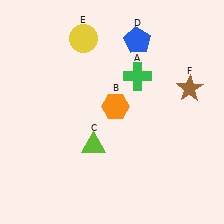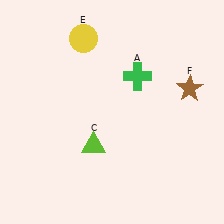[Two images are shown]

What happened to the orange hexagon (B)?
The orange hexagon (B) was removed in Image 2. It was in the top-right area of Image 1.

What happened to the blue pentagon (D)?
The blue pentagon (D) was removed in Image 2. It was in the top-right area of Image 1.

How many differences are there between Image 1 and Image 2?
There are 2 differences between the two images.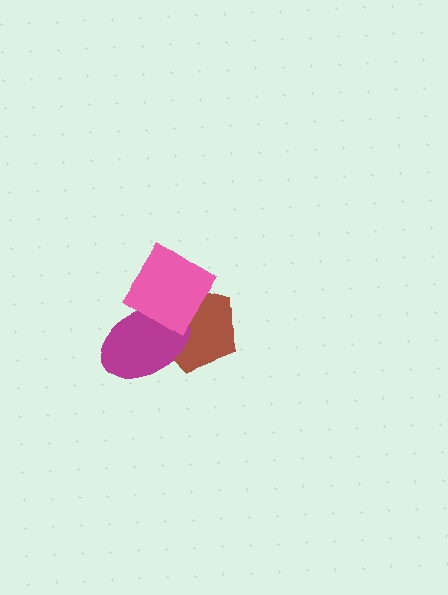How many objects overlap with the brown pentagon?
2 objects overlap with the brown pentagon.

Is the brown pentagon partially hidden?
Yes, it is partially covered by another shape.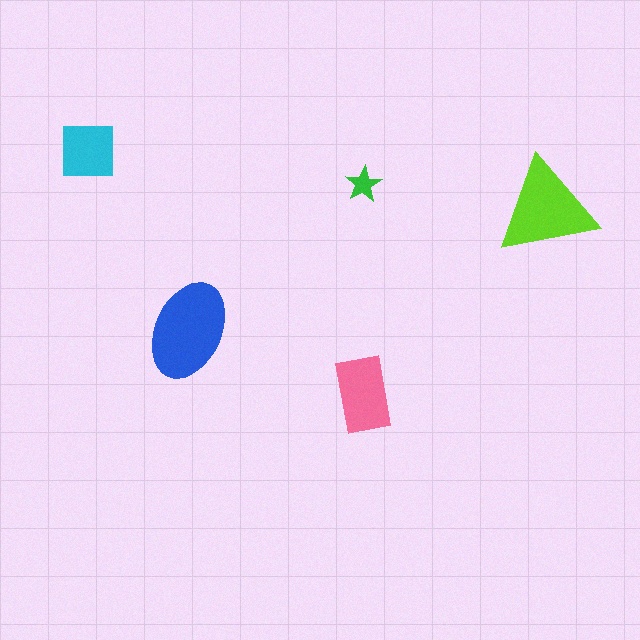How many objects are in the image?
There are 5 objects in the image.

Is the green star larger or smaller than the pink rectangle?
Smaller.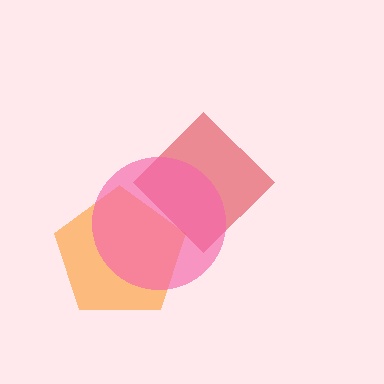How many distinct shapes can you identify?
There are 3 distinct shapes: an orange pentagon, a red diamond, a pink circle.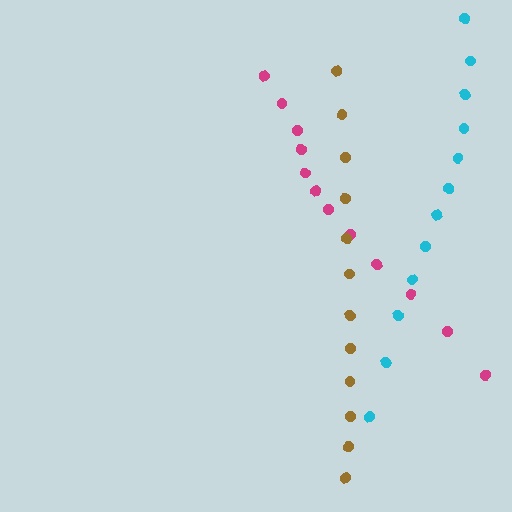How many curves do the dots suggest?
There are 3 distinct paths.